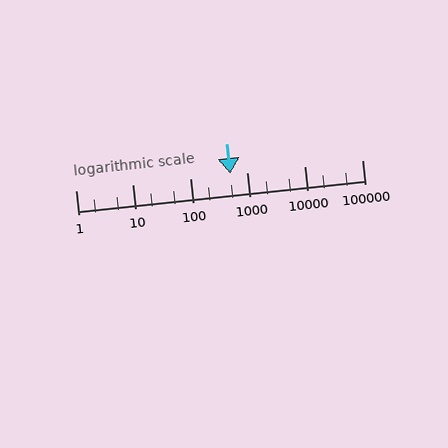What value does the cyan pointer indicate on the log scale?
The pointer indicates approximately 500.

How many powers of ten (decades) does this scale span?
The scale spans 5 decades, from 1 to 100000.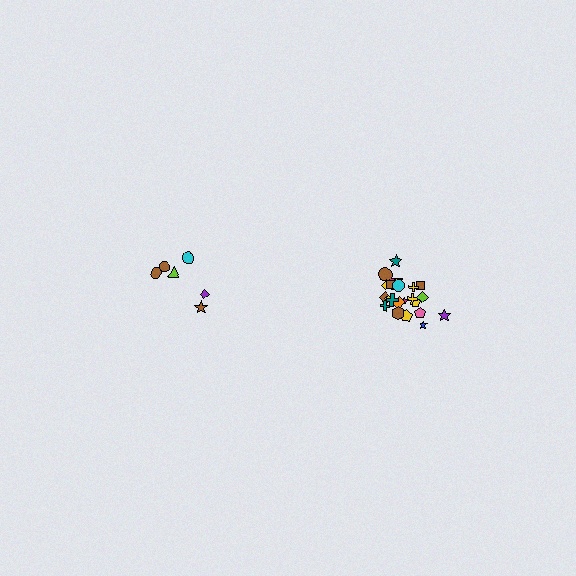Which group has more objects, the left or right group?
The right group.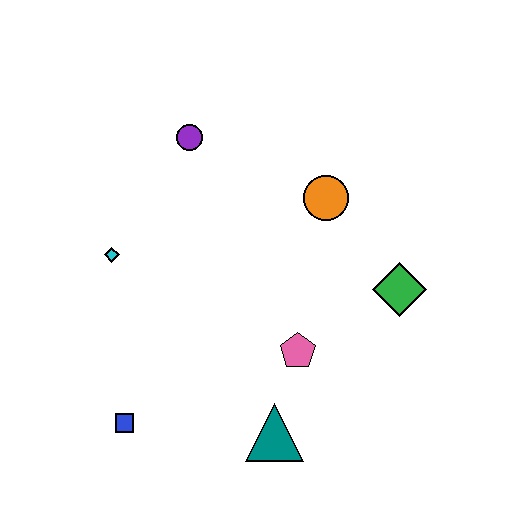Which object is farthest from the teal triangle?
The purple circle is farthest from the teal triangle.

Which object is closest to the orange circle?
The green diamond is closest to the orange circle.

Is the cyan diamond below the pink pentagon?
No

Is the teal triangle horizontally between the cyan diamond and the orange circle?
Yes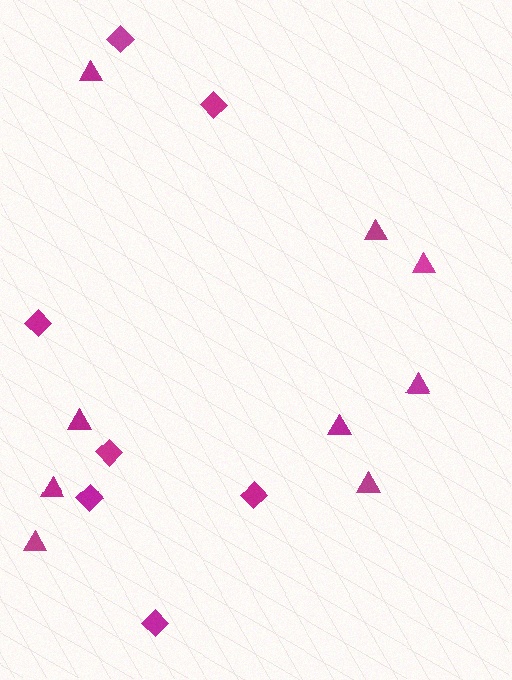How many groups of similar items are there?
There are 2 groups: one group of diamonds (7) and one group of triangles (9).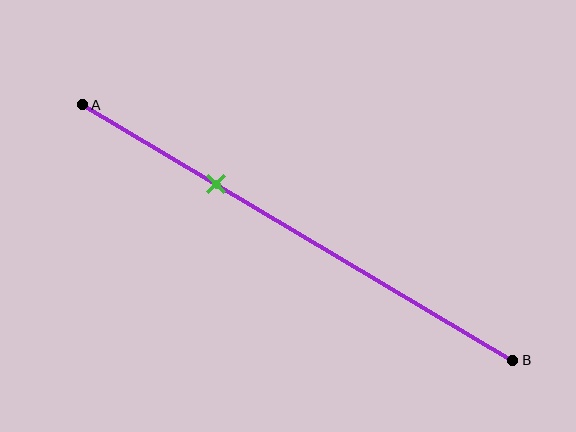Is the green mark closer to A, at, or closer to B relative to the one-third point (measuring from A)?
The green mark is approximately at the one-third point of segment AB.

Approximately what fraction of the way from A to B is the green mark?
The green mark is approximately 30% of the way from A to B.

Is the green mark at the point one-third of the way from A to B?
Yes, the mark is approximately at the one-third point.